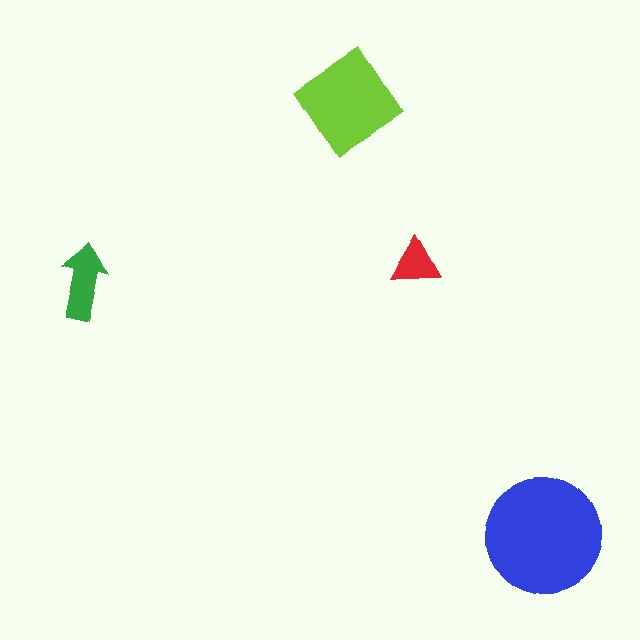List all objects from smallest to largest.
The red triangle, the green arrow, the lime diamond, the blue circle.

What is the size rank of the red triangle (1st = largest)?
4th.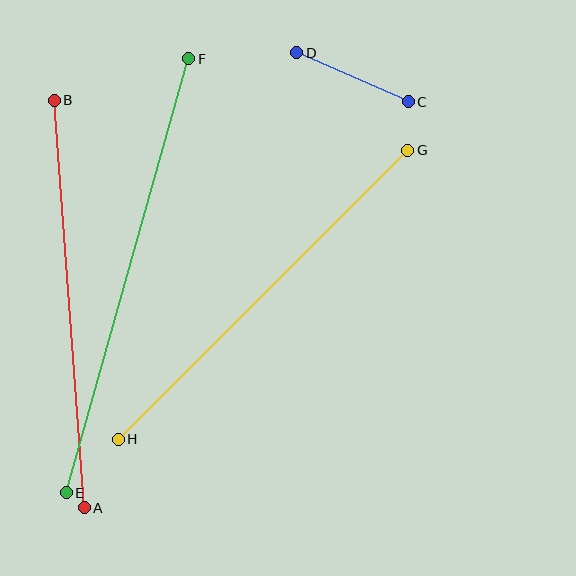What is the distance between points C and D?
The distance is approximately 121 pixels.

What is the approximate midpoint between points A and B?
The midpoint is at approximately (69, 304) pixels.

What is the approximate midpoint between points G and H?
The midpoint is at approximately (263, 295) pixels.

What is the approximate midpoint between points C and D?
The midpoint is at approximately (352, 77) pixels.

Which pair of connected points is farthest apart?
Points E and F are farthest apart.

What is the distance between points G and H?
The distance is approximately 409 pixels.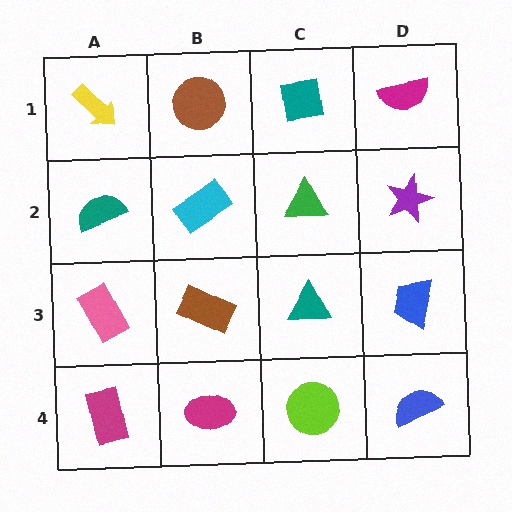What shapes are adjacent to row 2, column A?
A yellow arrow (row 1, column A), a pink rectangle (row 3, column A), a cyan rectangle (row 2, column B).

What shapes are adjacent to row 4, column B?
A brown rectangle (row 3, column B), a magenta rectangle (row 4, column A), a lime circle (row 4, column C).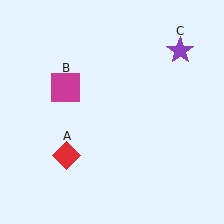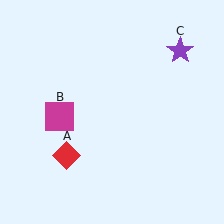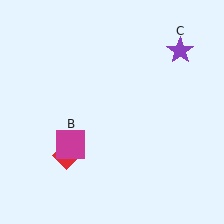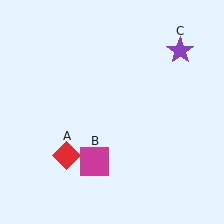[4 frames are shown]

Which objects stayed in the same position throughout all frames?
Red diamond (object A) and purple star (object C) remained stationary.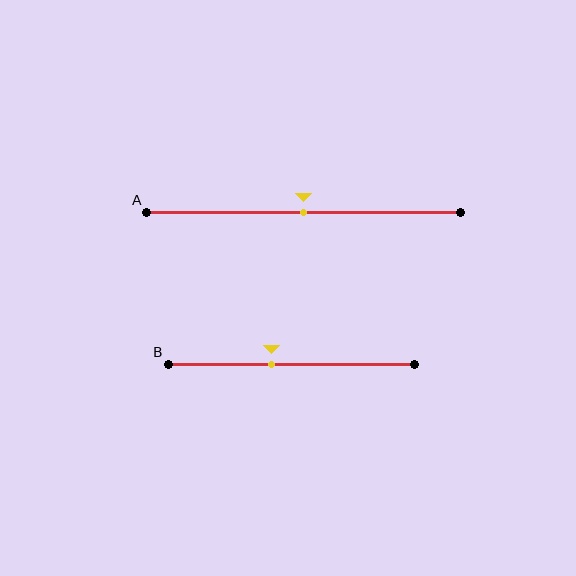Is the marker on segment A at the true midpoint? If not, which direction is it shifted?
Yes, the marker on segment A is at the true midpoint.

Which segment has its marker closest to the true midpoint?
Segment A has its marker closest to the true midpoint.